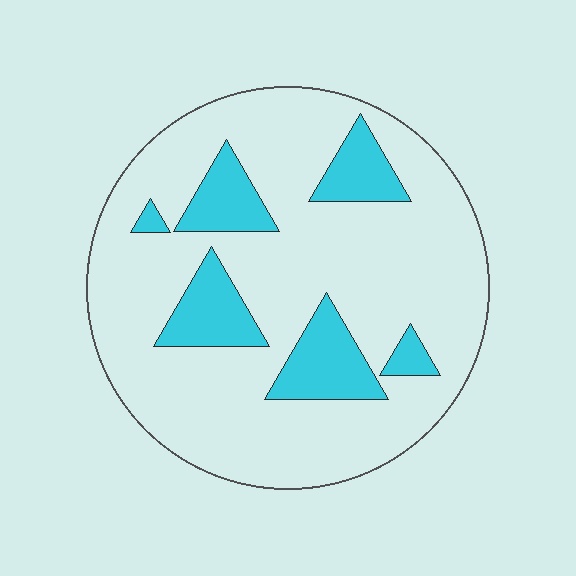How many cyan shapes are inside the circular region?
6.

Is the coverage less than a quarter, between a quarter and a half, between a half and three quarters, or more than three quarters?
Less than a quarter.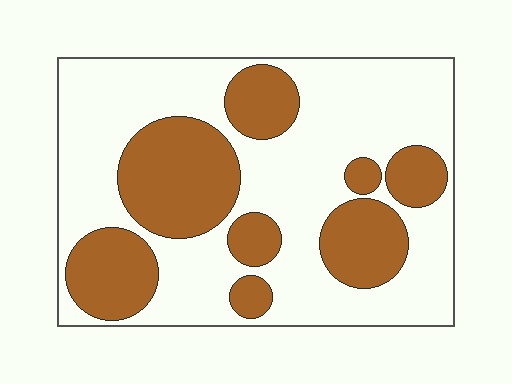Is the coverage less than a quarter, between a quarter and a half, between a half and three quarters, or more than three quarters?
Between a quarter and a half.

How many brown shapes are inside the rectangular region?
8.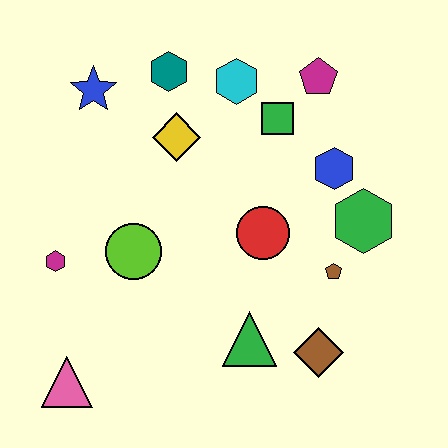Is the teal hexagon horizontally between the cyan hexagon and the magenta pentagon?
No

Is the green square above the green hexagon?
Yes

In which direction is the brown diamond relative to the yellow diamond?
The brown diamond is below the yellow diamond.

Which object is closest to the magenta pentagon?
The green square is closest to the magenta pentagon.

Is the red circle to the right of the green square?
No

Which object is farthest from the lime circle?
The magenta pentagon is farthest from the lime circle.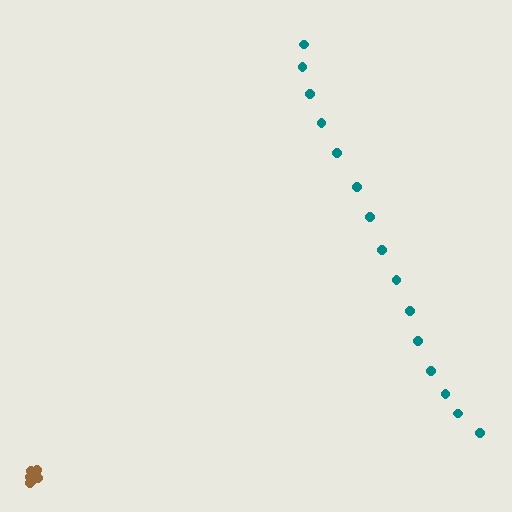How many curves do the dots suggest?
There are 2 distinct paths.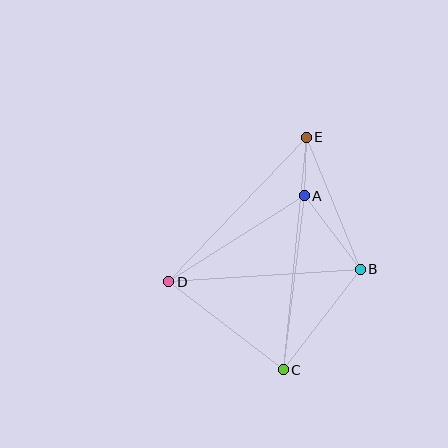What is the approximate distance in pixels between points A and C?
The distance between A and C is approximately 175 pixels.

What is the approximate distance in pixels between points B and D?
The distance between B and D is approximately 192 pixels.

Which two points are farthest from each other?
Points C and E are farthest from each other.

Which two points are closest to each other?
Points A and E are closest to each other.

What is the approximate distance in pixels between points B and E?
The distance between B and E is approximately 143 pixels.